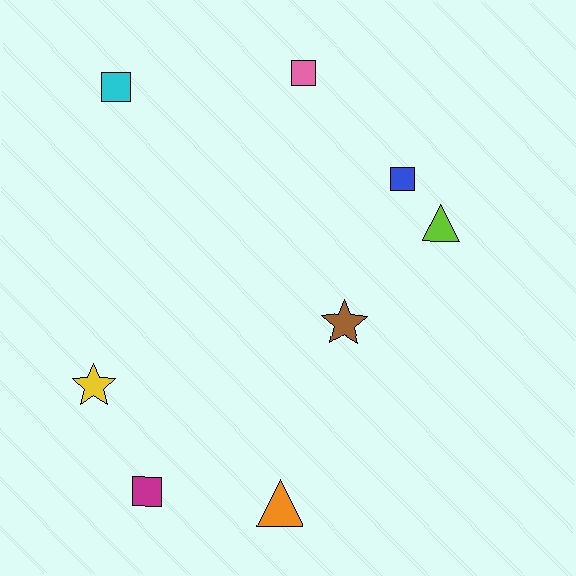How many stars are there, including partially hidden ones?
There are 2 stars.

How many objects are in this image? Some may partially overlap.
There are 8 objects.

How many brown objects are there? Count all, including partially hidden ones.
There is 1 brown object.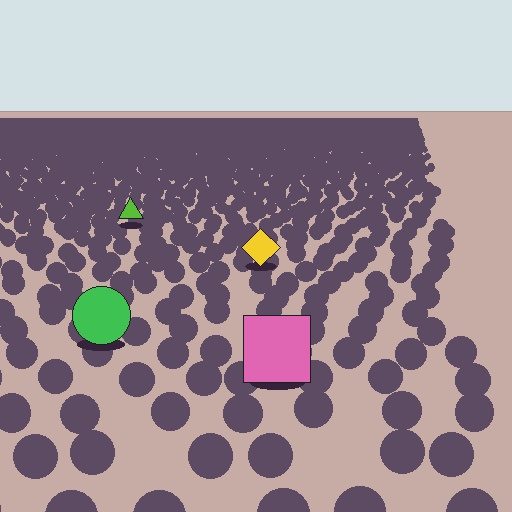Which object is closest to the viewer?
The pink square is closest. The texture marks near it are larger and more spread out.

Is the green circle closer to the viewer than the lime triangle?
Yes. The green circle is closer — you can tell from the texture gradient: the ground texture is coarser near it.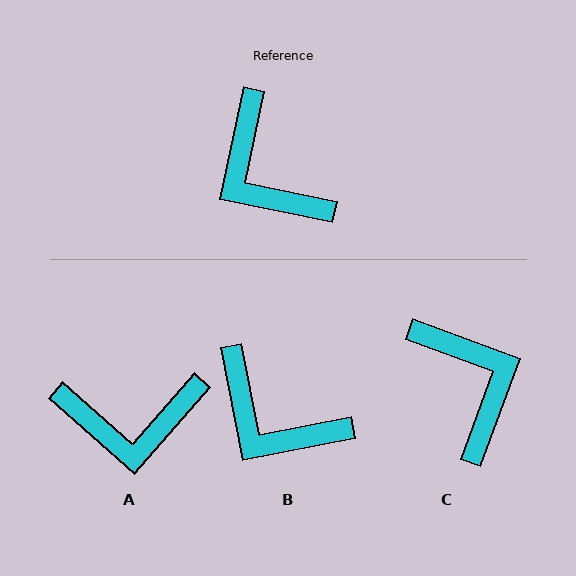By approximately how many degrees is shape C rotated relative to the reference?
Approximately 171 degrees counter-clockwise.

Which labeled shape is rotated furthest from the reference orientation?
C, about 171 degrees away.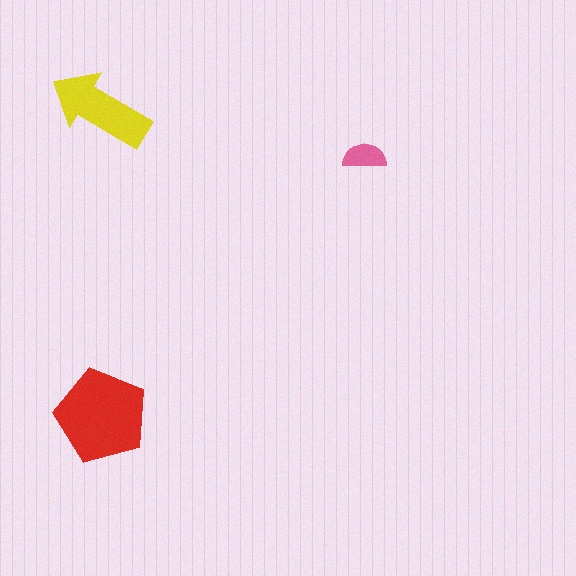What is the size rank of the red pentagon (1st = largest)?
1st.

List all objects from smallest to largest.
The pink semicircle, the yellow arrow, the red pentagon.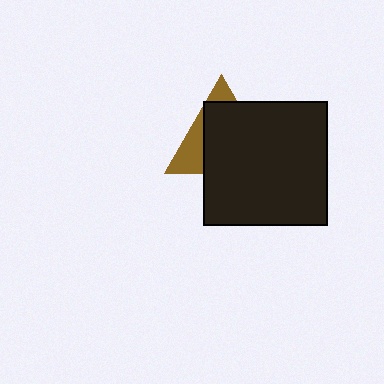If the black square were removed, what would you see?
You would see the complete brown triangle.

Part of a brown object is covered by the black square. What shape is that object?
It is a triangle.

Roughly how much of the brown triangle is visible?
A small part of it is visible (roughly 31%).